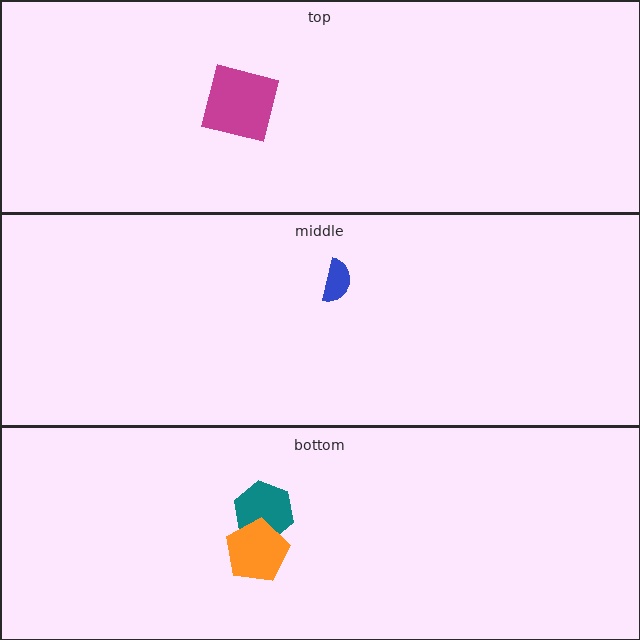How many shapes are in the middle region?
1.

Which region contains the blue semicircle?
The middle region.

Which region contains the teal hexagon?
The bottom region.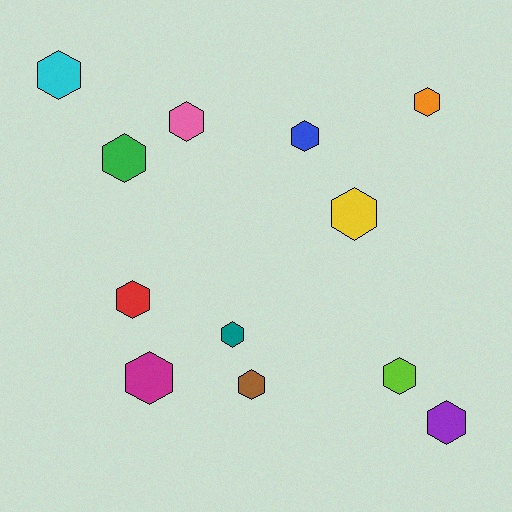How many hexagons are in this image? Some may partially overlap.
There are 12 hexagons.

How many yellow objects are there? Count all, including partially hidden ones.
There is 1 yellow object.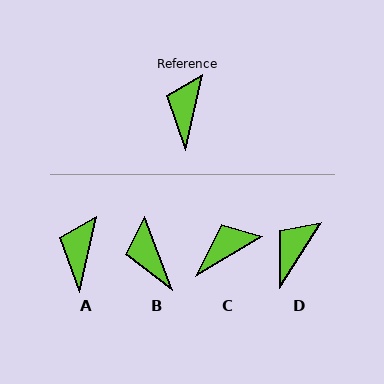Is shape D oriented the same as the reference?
No, it is off by about 20 degrees.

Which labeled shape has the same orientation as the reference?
A.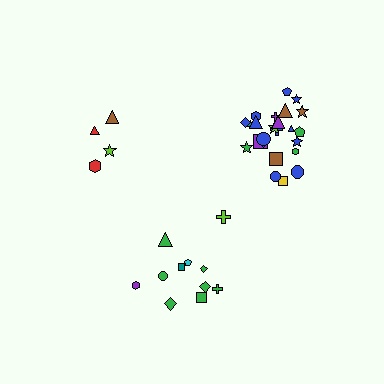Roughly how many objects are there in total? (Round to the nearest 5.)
Roughly 40 objects in total.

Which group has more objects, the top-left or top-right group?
The top-right group.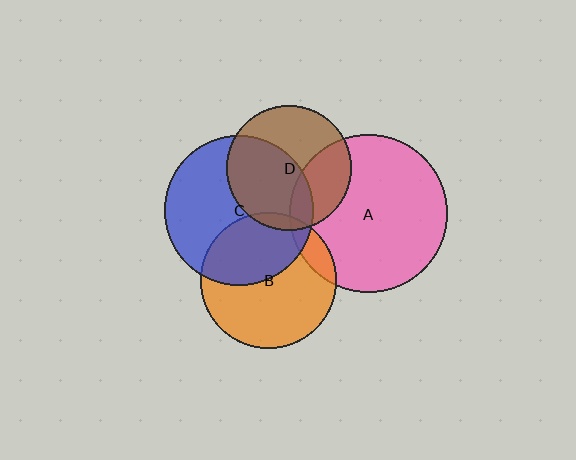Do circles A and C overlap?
Yes.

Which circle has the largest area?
Circle A (pink).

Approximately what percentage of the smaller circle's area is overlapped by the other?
Approximately 10%.